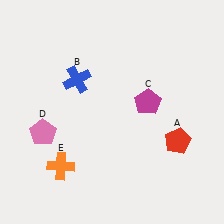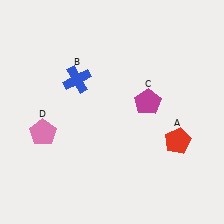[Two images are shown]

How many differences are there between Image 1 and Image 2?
There is 1 difference between the two images.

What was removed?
The orange cross (E) was removed in Image 2.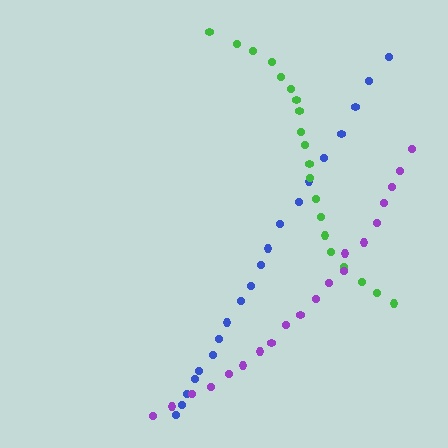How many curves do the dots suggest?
There are 3 distinct paths.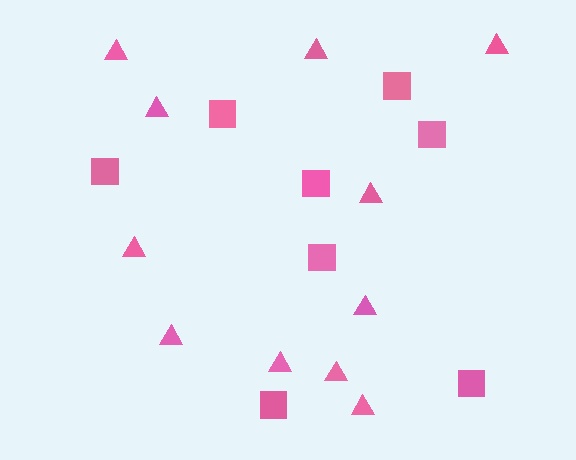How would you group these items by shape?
There are 2 groups: one group of squares (8) and one group of triangles (11).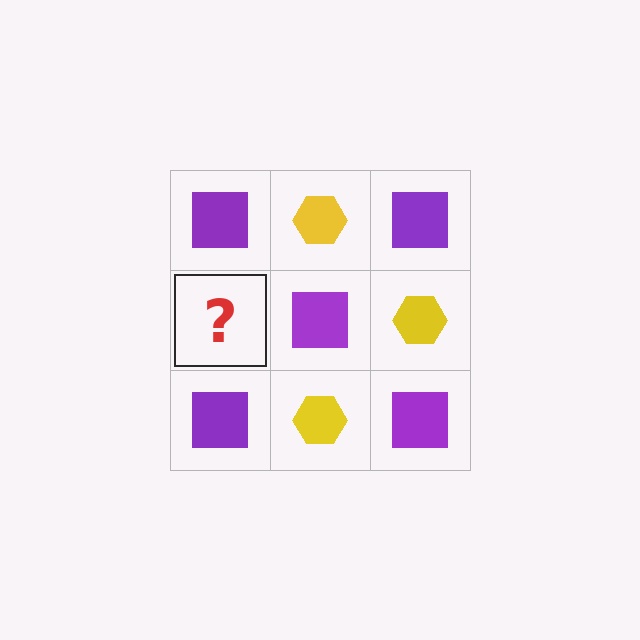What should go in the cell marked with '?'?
The missing cell should contain a yellow hexagon.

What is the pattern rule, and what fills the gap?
The rule is that it alternates purple square and yellow hexagon in a checkerboard pattern. The gap should be filled with a yellow hexagon.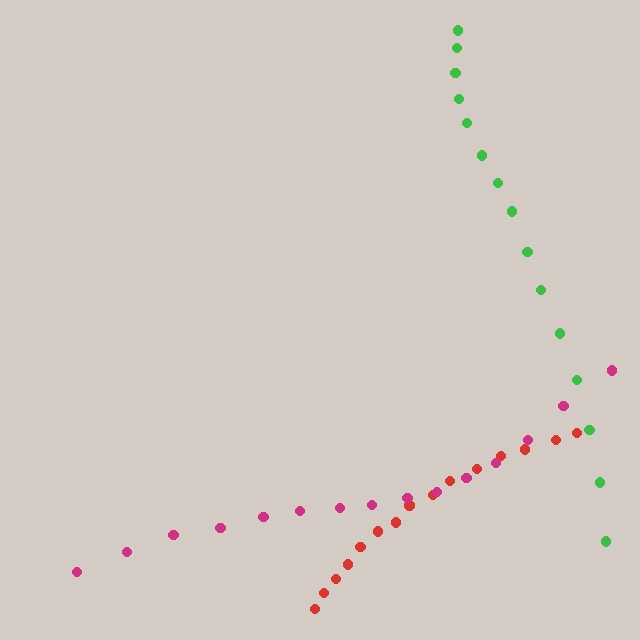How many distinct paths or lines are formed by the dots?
There are 3 distinct paths.